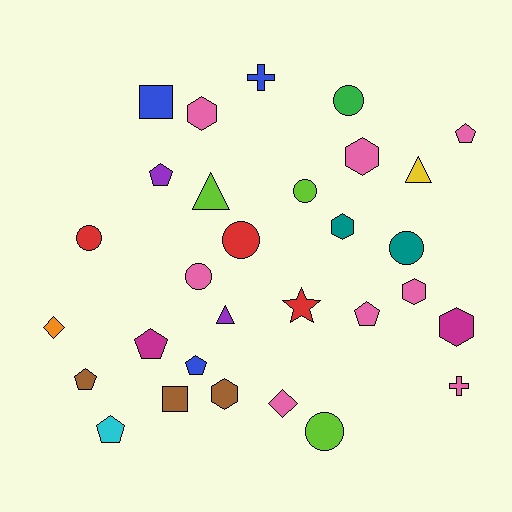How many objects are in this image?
There are 30 objects.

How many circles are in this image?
There are 7 circles.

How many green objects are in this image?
There is 1 green object.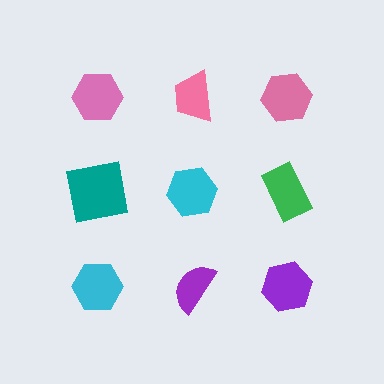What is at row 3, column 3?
A purple hexagon.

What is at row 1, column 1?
A pink hexagon.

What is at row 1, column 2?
A pink trapezoid.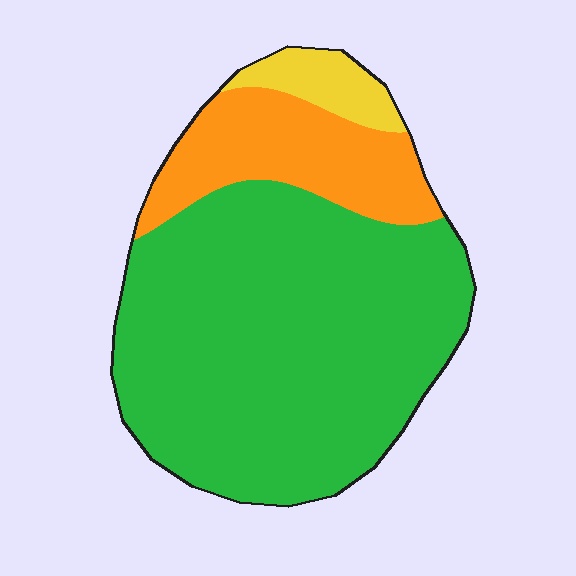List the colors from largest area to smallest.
From largest to smallest: green, orange, yellow.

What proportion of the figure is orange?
Orange takes up about one fifth (1/5) of the figure.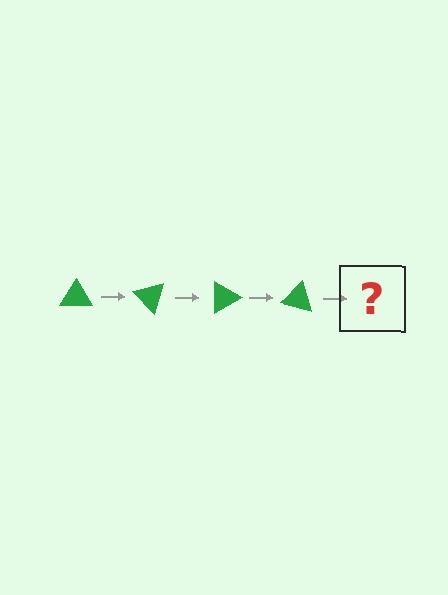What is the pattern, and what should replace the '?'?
The pattern is that the triangle rotates 45 degrees each step. The '?' should be a green triangle rotated 180 degrees.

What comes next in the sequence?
The next element should be a green triangle rotated 180 degrees.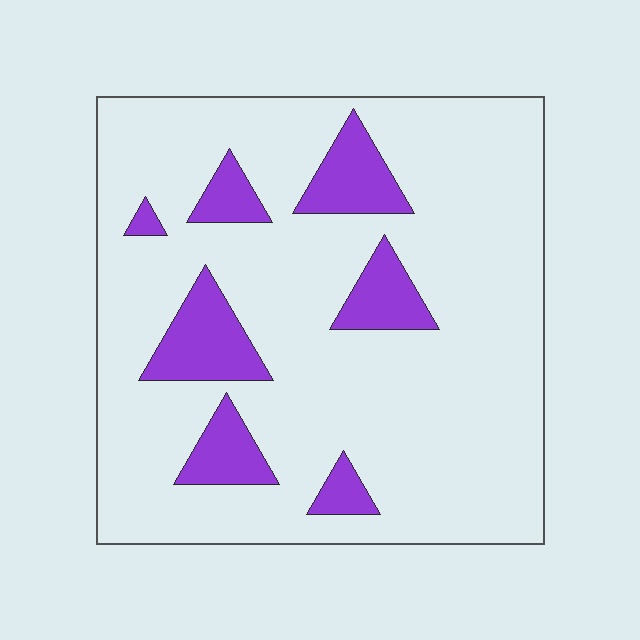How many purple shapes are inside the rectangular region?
7.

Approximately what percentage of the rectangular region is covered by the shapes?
Approximately 15%.